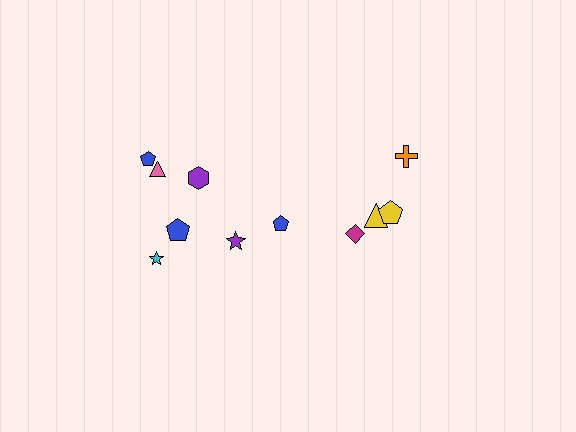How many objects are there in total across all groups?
There are 11 objects.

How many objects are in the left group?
There are 7 objects.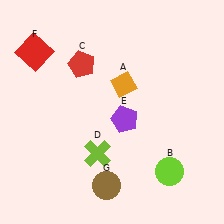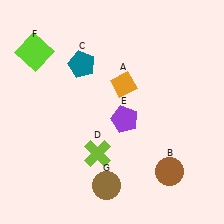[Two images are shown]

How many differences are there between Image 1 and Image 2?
There are 3 differences between the two images.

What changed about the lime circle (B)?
In Image 1, B is lime. In Image 2, it changed to brown.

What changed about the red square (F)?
In Image 1, F is red. In Image 2, it changed to lime.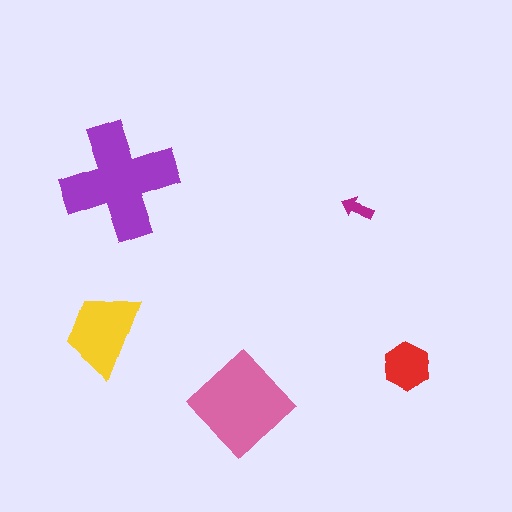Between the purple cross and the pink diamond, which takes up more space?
The purple cross.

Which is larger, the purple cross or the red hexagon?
The purple cross.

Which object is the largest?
The purple cross.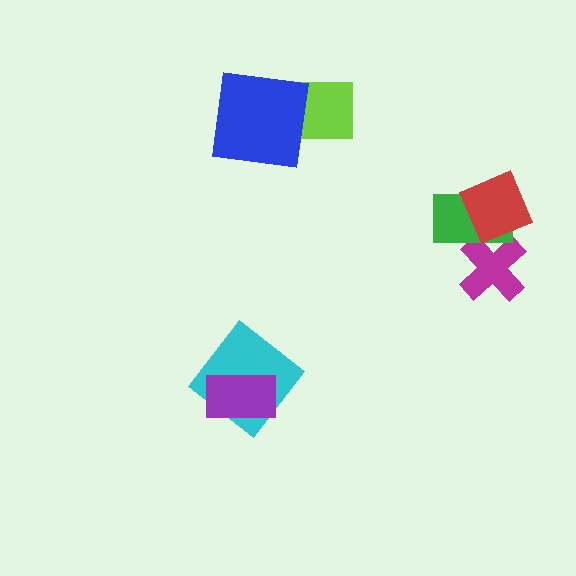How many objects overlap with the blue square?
1 object overlaps with the blue square.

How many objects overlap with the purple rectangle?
1 object overlaps with the purple rectangle.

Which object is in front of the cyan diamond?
The purple rectangle is in front of the cyan diamond.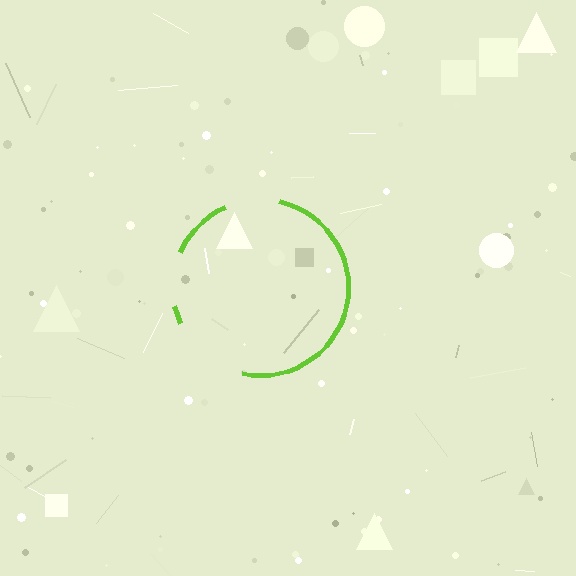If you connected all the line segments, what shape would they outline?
They would outline a circle.